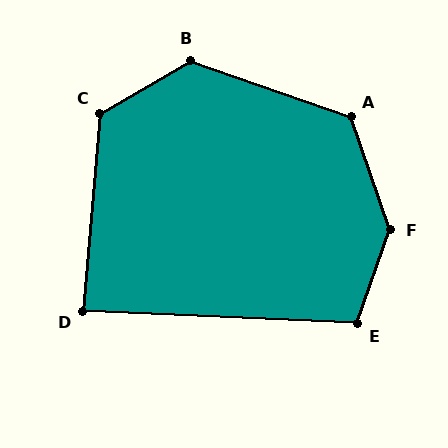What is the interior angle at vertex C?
Approximately 125 degrees (obtuse).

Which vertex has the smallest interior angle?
D, at approximately 88 degrees.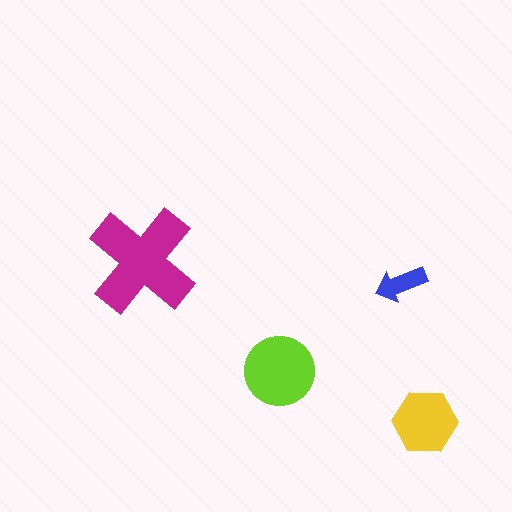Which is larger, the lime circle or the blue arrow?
The lime circle.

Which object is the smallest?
The blue arrow.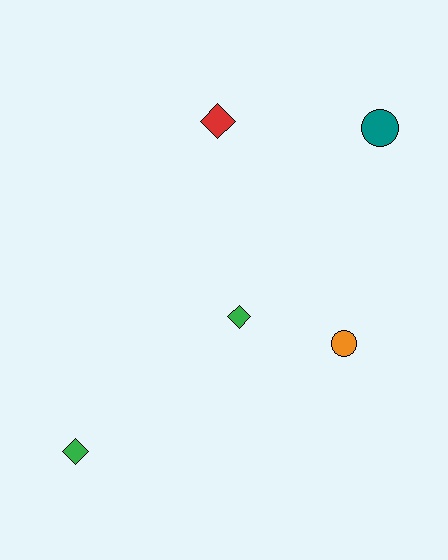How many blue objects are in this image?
There are no blue objects.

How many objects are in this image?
There are 5 objects.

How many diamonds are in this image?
There are 3 diamonds.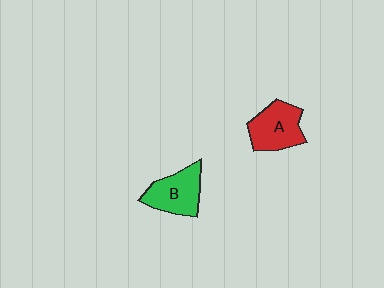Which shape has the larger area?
Shape A (red).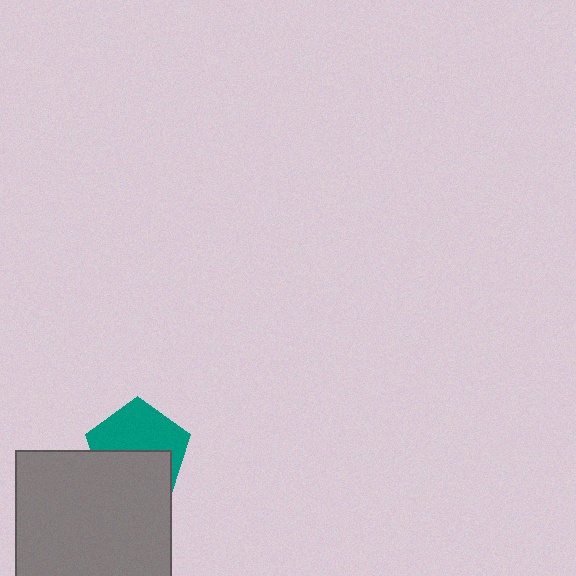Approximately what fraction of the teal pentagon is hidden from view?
Roughly 48% of the teal pentagon is hidden behind the gray square.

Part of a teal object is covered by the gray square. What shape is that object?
It is a pentagon.